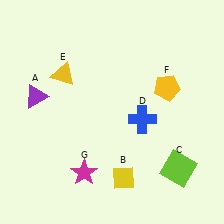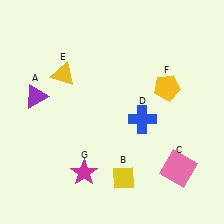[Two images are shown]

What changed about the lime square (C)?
In Image 1, C is lime. In Image 2, it changed to pink.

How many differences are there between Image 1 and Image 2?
There is 1 difference between the two images.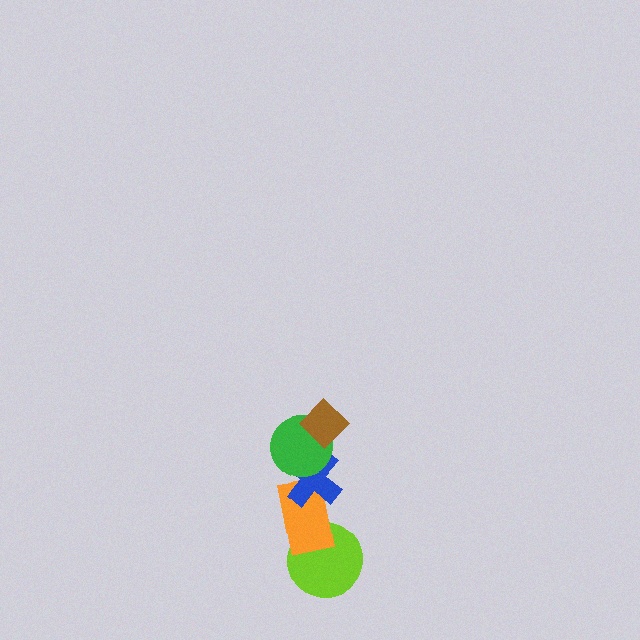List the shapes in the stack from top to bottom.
From top to bottom: the brown diamond, the green circle, the blue cross, the orange rectangle, the lime circle.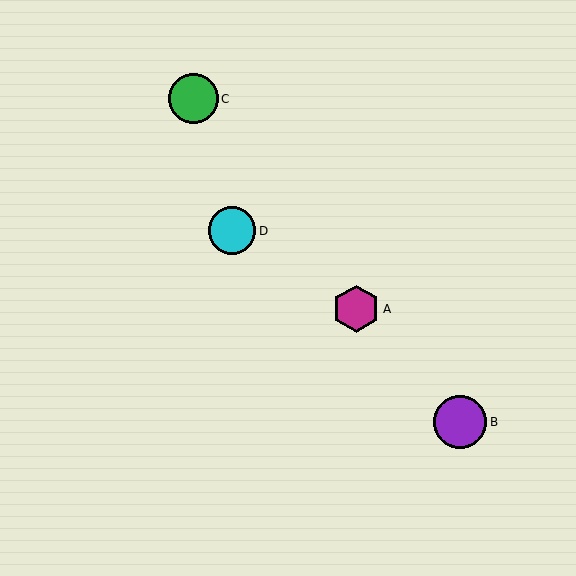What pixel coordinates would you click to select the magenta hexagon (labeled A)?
Click at (356, 309) to select the magenta hexagon A.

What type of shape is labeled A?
Shape A is a magenta hexagon.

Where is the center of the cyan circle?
The center of the cyan circle is at (232, 231).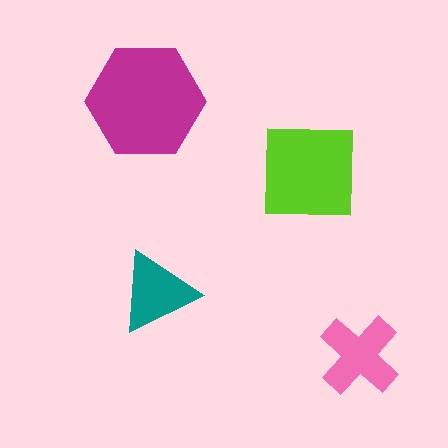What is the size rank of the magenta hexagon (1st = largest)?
1st.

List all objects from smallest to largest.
The teal triangle, the pink cross, the lime square, the magenta hexagon.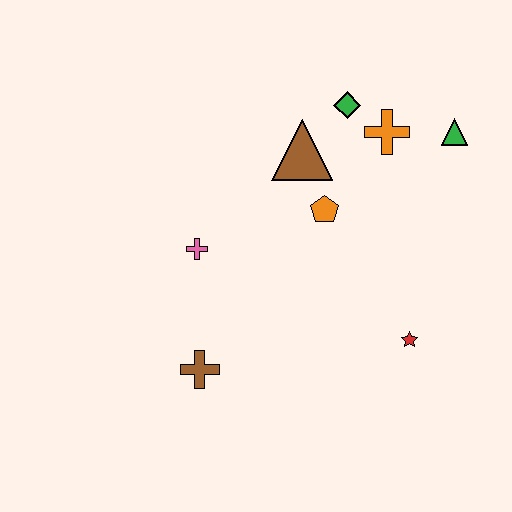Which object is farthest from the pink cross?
The green triangle is farthest from the pink cross.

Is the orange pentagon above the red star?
Yes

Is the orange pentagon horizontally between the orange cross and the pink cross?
Yes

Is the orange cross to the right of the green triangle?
No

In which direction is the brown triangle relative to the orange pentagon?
The brown triangle is above the orange pentagon.